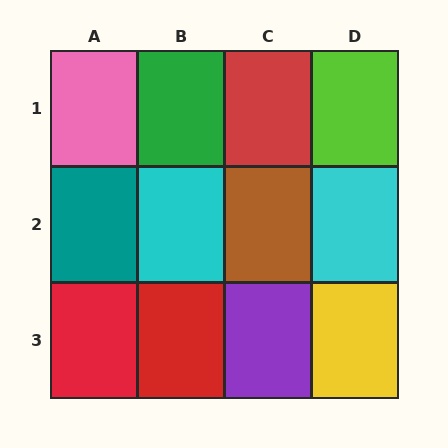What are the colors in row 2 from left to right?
Teal, cyan, brown, cyan.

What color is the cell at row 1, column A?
Pink.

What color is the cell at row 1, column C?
Red.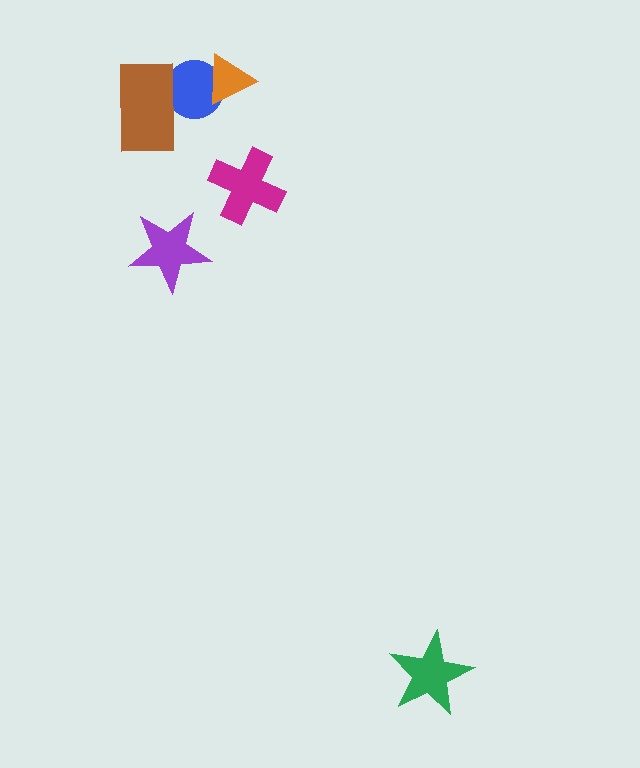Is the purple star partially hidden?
No, no other shape covers it.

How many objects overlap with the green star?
0 objects overlap with the green star.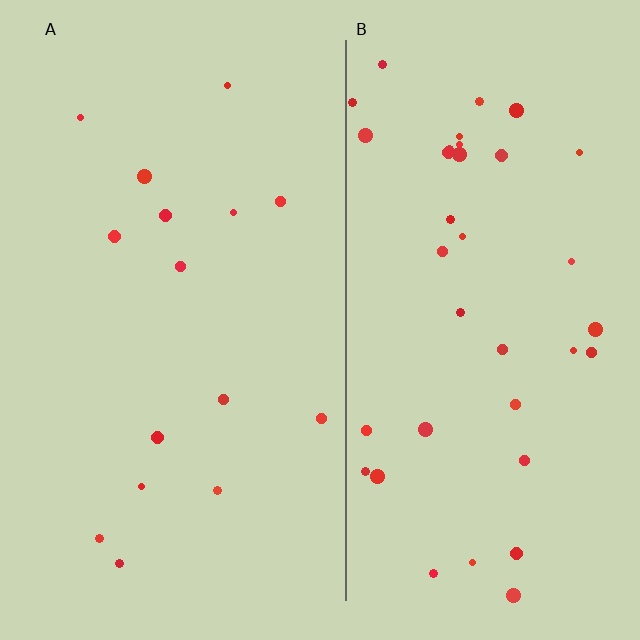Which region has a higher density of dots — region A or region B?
B (the right).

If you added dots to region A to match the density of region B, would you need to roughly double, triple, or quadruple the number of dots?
Approximately double.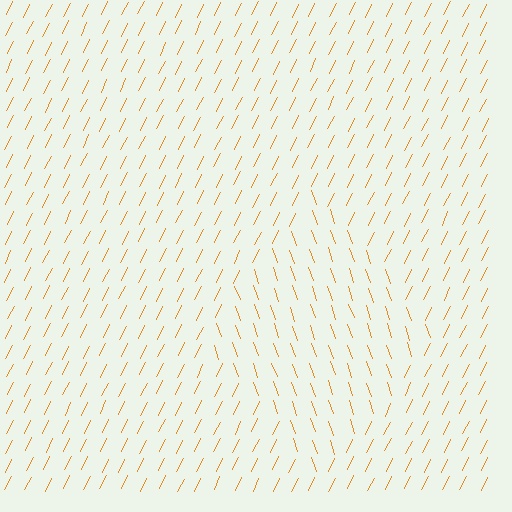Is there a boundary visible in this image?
Yes, there is a texture boundary formed by a change in line orientation.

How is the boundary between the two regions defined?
The boundary is defined purely by a change in line orientation (approximately 45 degrees difference). All lines are the same color and thickness.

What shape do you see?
I see a diamond.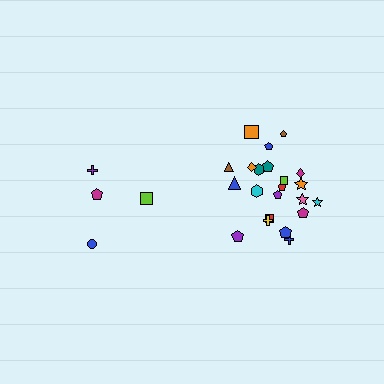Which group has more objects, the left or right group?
The right group.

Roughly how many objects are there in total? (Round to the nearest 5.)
Roughly 25 objects in total.